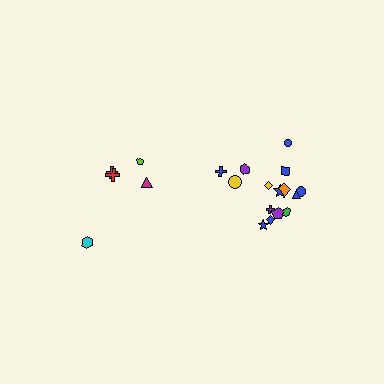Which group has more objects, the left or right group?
The right group.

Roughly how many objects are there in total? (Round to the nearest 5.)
Roughly 20 objects in total.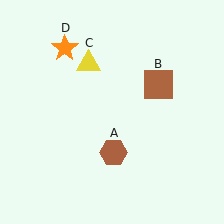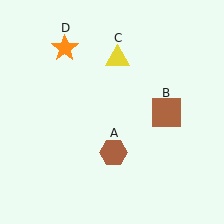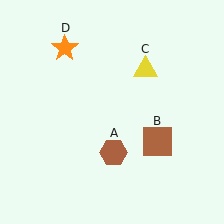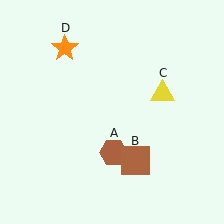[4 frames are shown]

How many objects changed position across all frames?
2 objects changed position: brown square (object B), yellow triangle (object C).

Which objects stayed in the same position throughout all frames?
Brown hexagon (object A) and orange star (object D) remained stationary.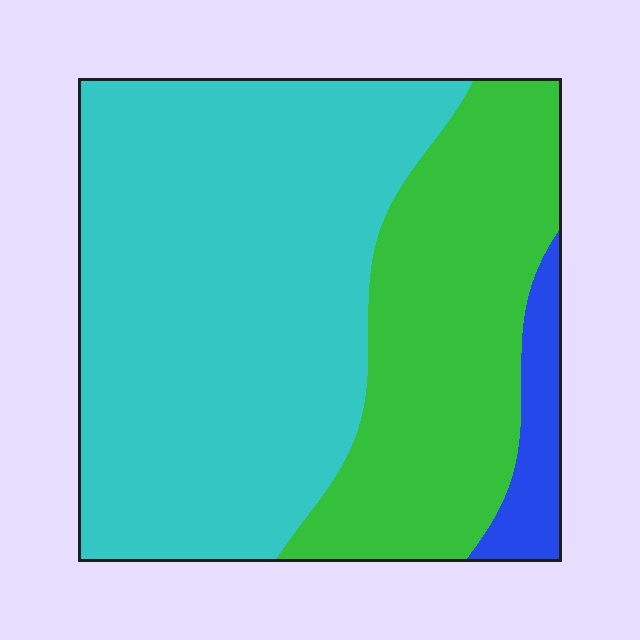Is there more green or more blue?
Green.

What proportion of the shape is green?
Green takes up about one third (1/3) of the shape.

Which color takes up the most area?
Cyan, at roughly 60%.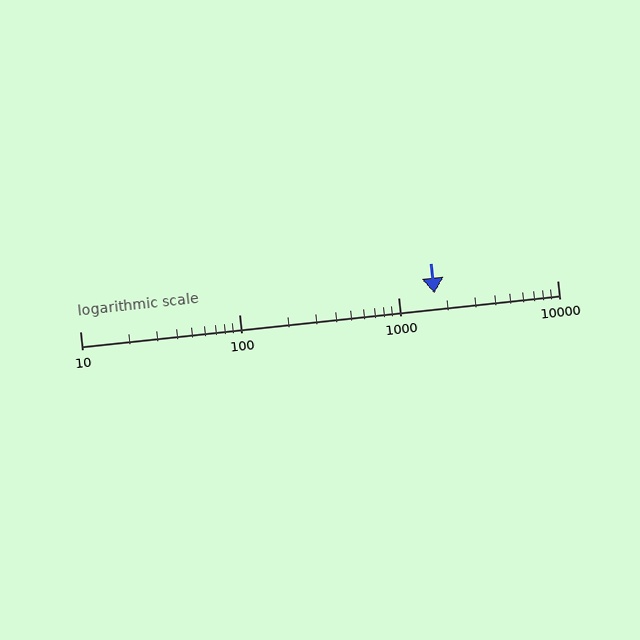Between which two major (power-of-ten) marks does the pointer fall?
The pointer is between 1000 and 10000.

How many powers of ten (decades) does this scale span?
The scale spans 3 decades, from 10 to 10000.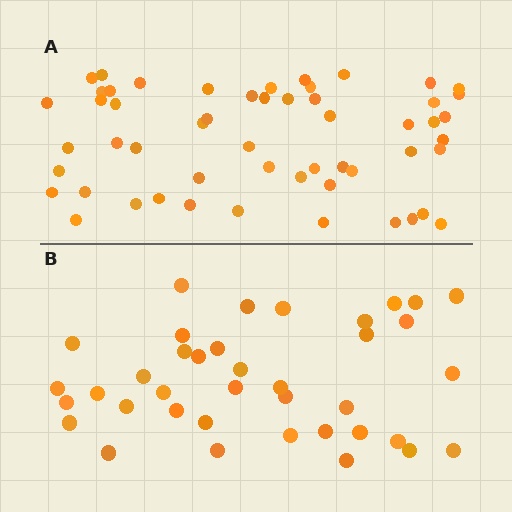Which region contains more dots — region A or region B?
Region A (the top region) has more dots.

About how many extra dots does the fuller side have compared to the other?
Region A has approximately 15 more dots than region B.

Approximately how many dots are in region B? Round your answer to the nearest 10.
About 40 dots. (The exact count is 38, which rounds to 40.)